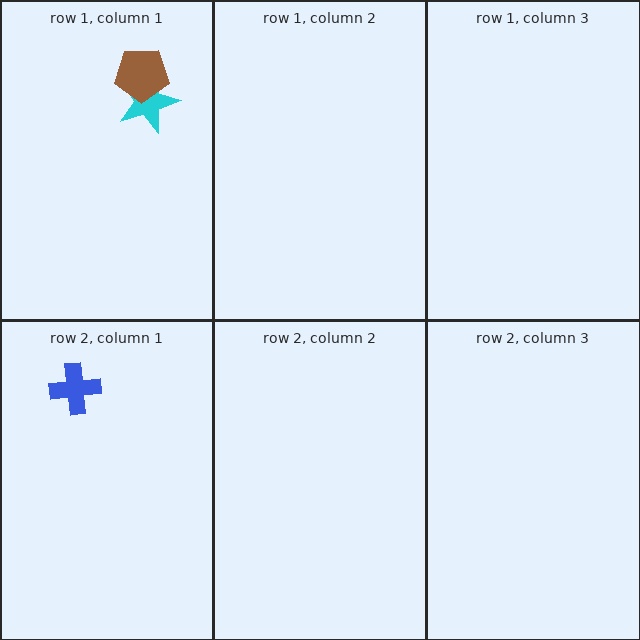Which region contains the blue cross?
The row 2, column 1 region.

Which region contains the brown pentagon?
The row 1, column 1 region.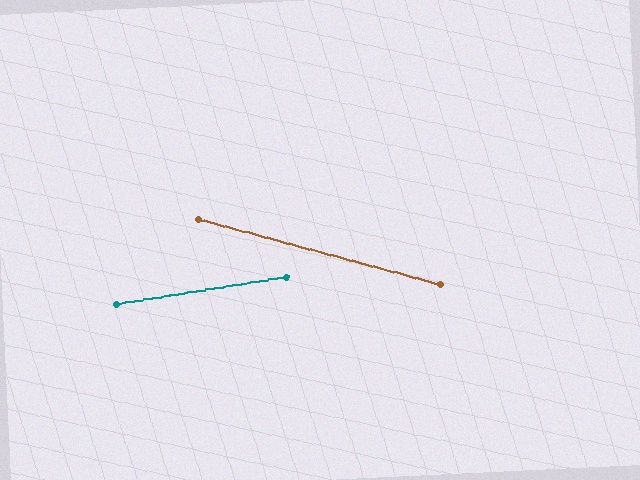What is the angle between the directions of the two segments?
Approximately 24 degrees.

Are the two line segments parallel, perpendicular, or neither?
Neither parallel nor perpendicular — they differ by about 24°.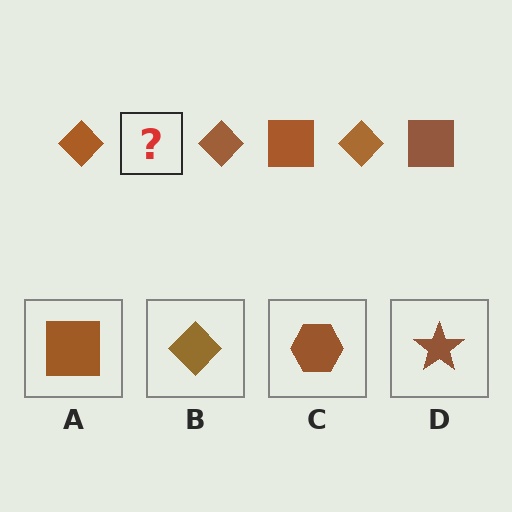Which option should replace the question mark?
Option A.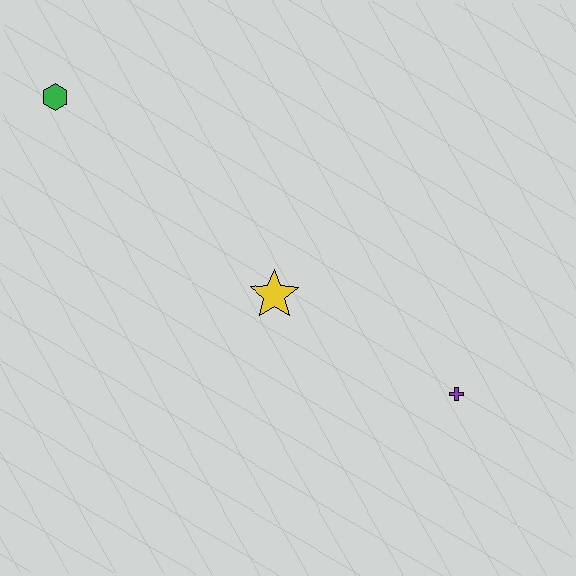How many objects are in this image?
There are 3 objects.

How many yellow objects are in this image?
There is 1 yellow object.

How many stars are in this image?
There is 1 star.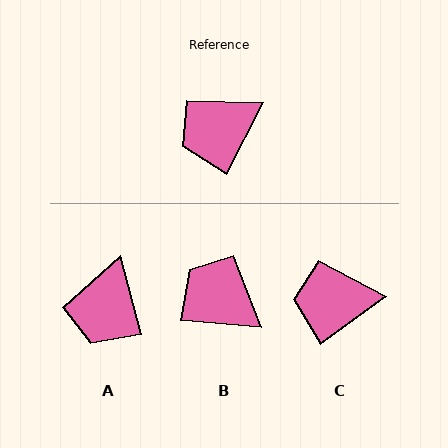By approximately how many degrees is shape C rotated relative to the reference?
Approximately 27 degrees clockwise.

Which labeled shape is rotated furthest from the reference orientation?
B, about 67 degrees away.